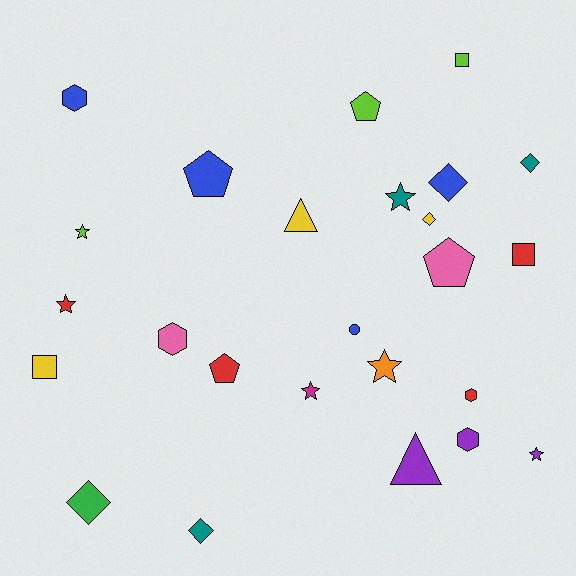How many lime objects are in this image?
There are 3 lime objects.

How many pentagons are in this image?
There are 4 pentagons.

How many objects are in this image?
There are 25 objects.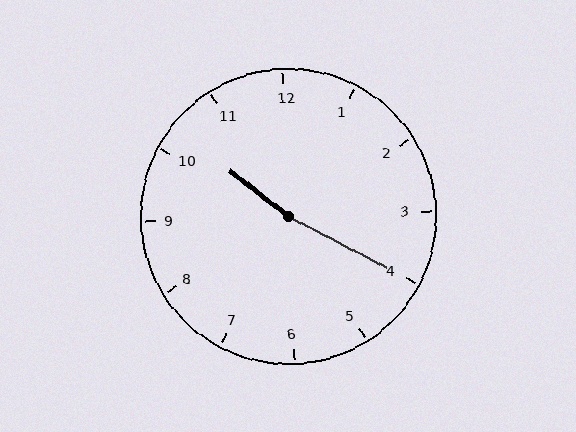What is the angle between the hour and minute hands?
Approximately 170 degrees.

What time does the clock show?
10:20.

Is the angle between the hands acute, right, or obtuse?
It is obtuse.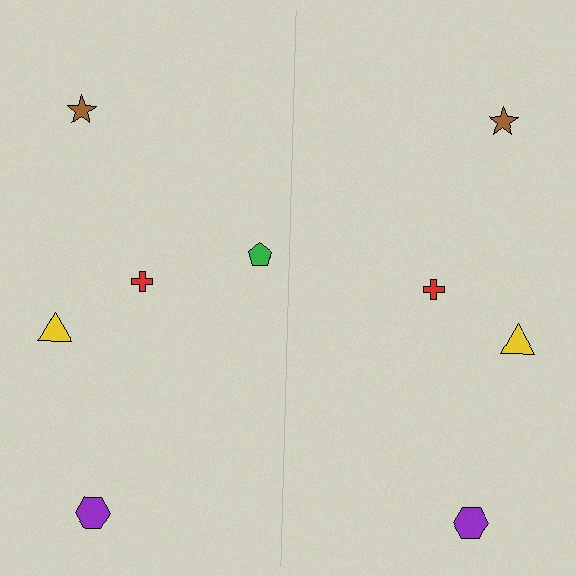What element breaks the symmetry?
A green pentagon is missing from the right side.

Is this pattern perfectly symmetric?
No, the pattern is not perfectly symmetric. A green pentagon is missing from the right side.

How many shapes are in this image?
There are 9 shapes in this image.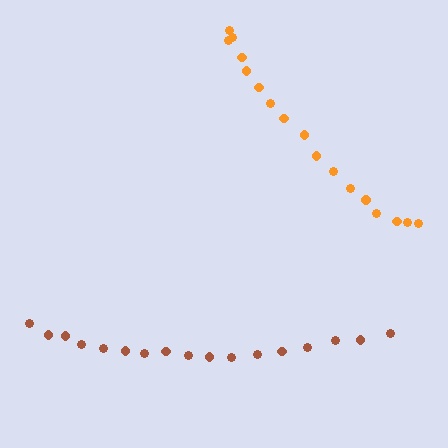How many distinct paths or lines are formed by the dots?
There are 2 distinct paths.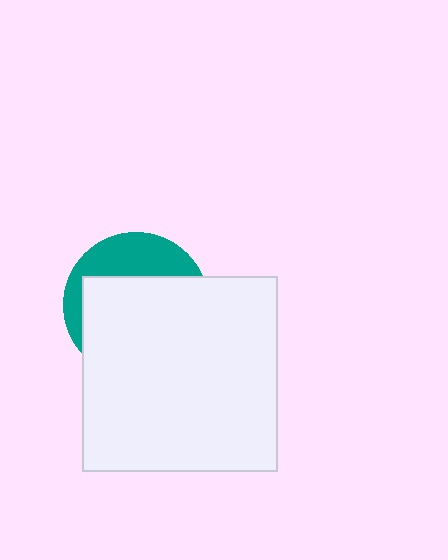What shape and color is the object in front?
The object in front is a white square.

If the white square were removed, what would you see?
You would see the complete teal circle.